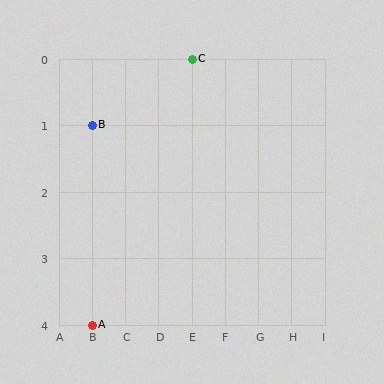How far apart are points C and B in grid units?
Points C and B are 3 columns and 1 row apart (about 3.2 grid units diagonally).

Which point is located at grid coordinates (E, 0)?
Point C is at (E, 0).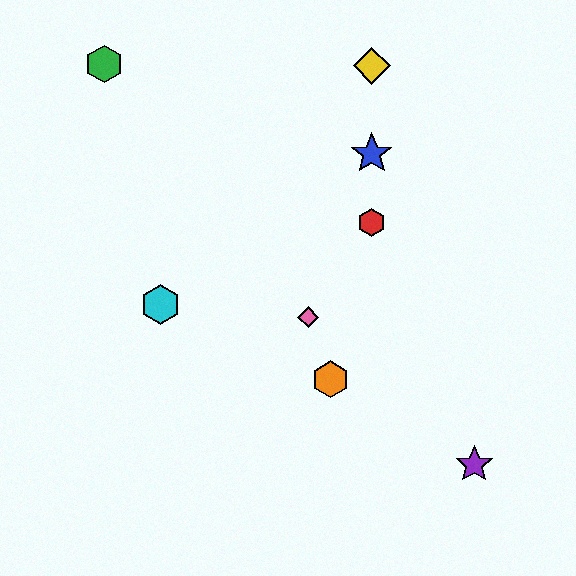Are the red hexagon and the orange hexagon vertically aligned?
No, the red hexagon is at x≈372 and the orange hexagon is at x≈330.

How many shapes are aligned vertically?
3 shapes (the red hexagon, the blue star, the yellow diamond) are aligned vertically.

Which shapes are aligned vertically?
The red hexagon, the blue star, the yellow diamond are aligned vertically.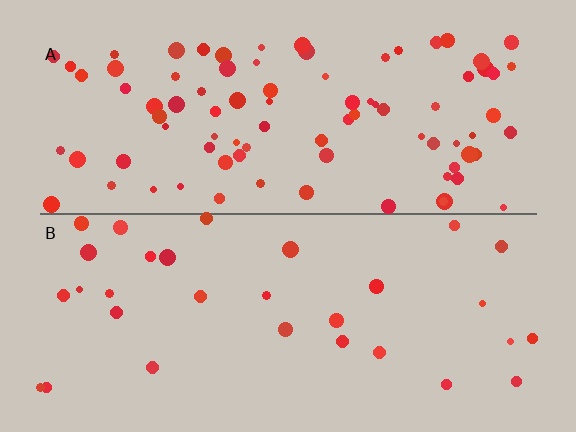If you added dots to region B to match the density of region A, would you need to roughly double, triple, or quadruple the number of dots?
Approximately triple.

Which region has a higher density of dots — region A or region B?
A (the top).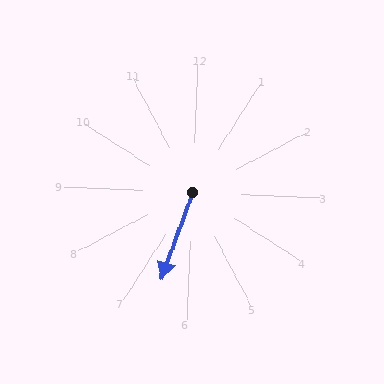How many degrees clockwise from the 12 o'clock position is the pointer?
Approximately 197 degrees.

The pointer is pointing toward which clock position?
Roughly 7 o'clock.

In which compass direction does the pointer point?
South.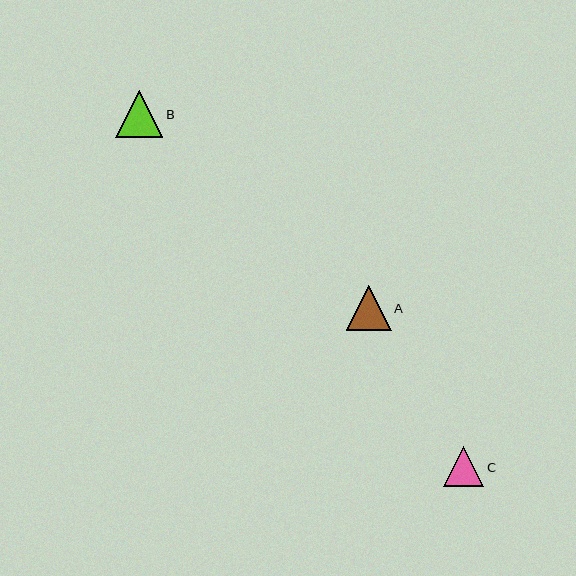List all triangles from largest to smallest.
From largest to smallest: B, A, C.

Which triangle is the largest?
Triangle B is the largest with a size of approximately 47 pixels.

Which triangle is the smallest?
Triangle C is the smallest with a size of approximately 40 pixels.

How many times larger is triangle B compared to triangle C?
Triangle B is approximately 1.2 times the size of triangle C.